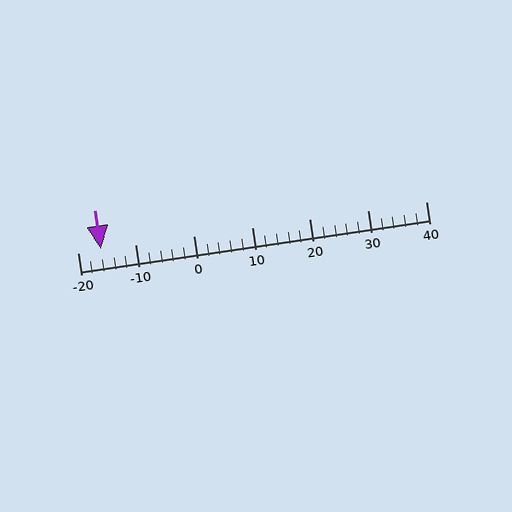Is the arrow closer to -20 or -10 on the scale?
The arrow is closer to -20.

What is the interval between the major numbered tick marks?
The major tick marks are spaced 10 units apart.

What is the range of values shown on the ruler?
The ruler shows values from -20 to 40.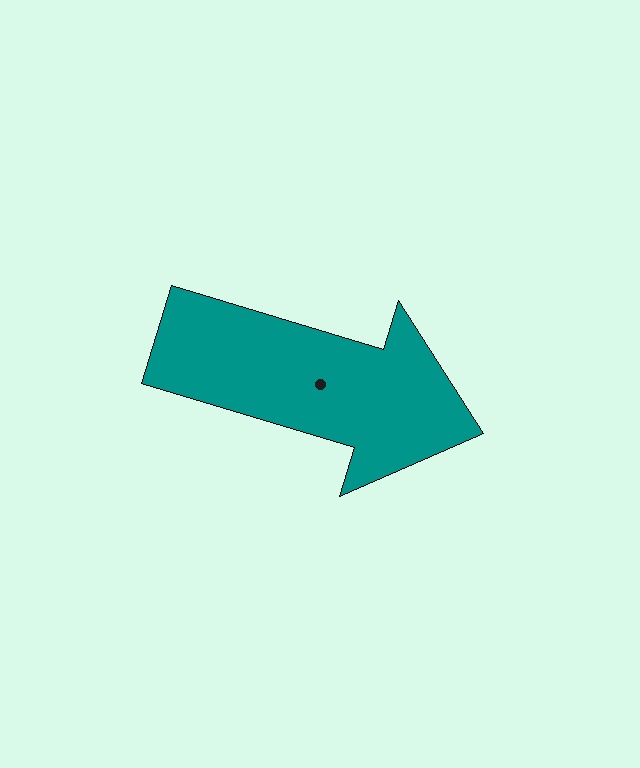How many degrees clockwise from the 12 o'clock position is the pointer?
Approximately 107 degrees.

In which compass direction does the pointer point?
East.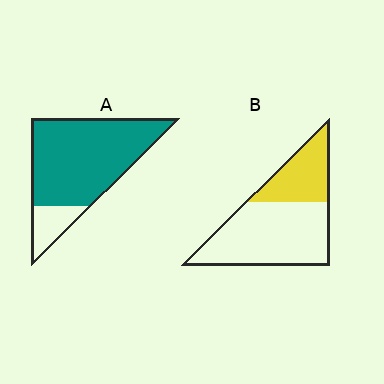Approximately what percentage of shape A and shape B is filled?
A is approximately 85% and B is approximately 30%.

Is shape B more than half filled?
No.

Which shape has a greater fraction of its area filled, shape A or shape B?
Shape A.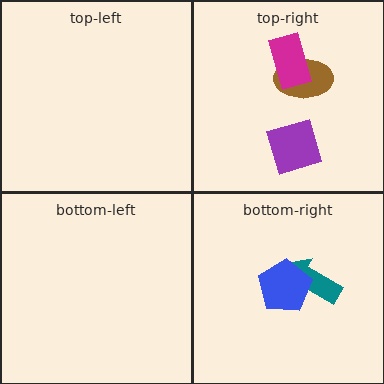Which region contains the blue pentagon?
The bottom-right region.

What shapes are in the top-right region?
The purple diamond, the brown ellipse, the magenta rectangle.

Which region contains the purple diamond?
The top-right region.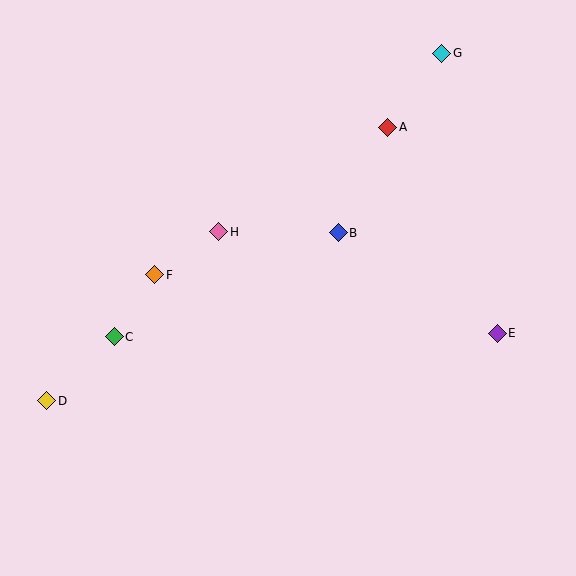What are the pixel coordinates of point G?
Point G is at (442, 53).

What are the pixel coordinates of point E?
Point E is at (497, 333).